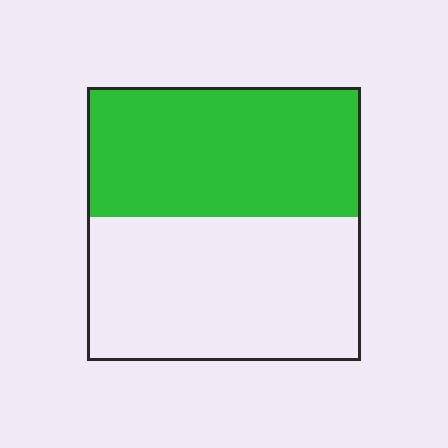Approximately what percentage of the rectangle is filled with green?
Approximately 45%.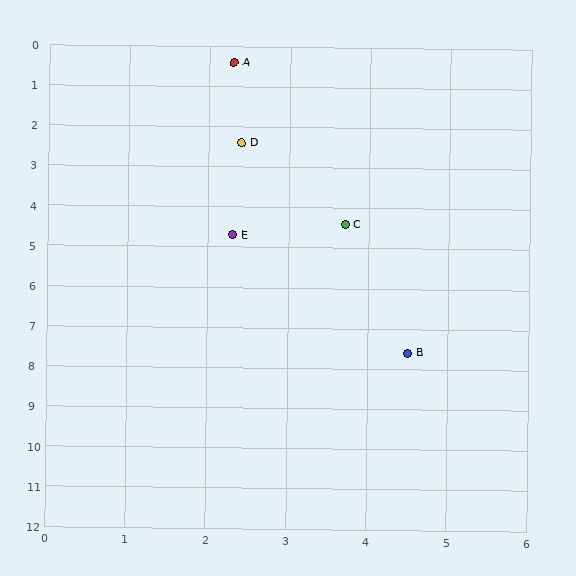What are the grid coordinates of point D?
Point D is at approximately (2.4, 2.4).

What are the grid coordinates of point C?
Point C is at approximately (3.7, 4.4).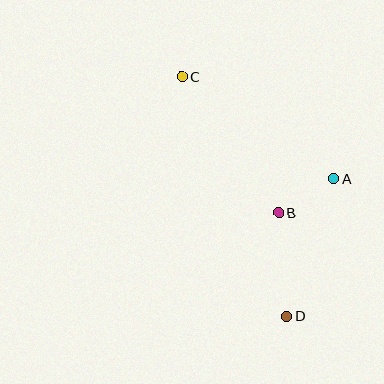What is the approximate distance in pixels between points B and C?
The distance between B and C is approximately 167 pixels.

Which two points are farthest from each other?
Points C and D are farthest from each other.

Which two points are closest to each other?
Points A and B are closest to each other.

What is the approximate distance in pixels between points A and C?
The distance between A and C is approximately 183 pixels.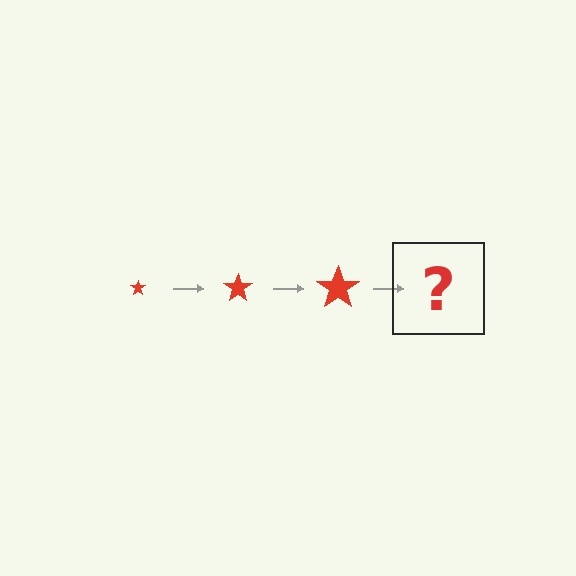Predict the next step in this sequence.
The next step is a red star, larger than the previous one.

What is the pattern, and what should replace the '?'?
The pattern is that the star gets progressively larger each step. The '?' should be a red star, larger than the previous one.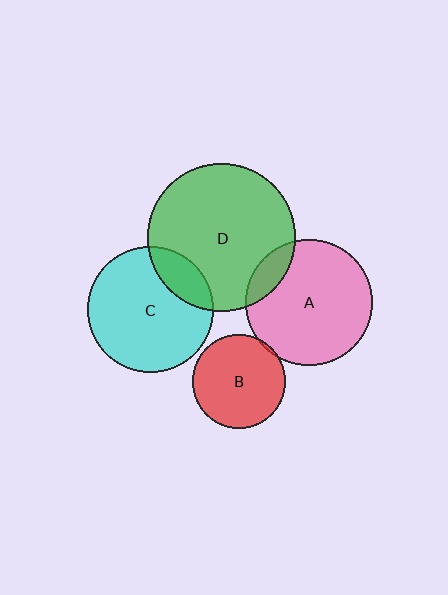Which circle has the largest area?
Circle D (green).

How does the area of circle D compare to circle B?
Approximately 2.5 times.